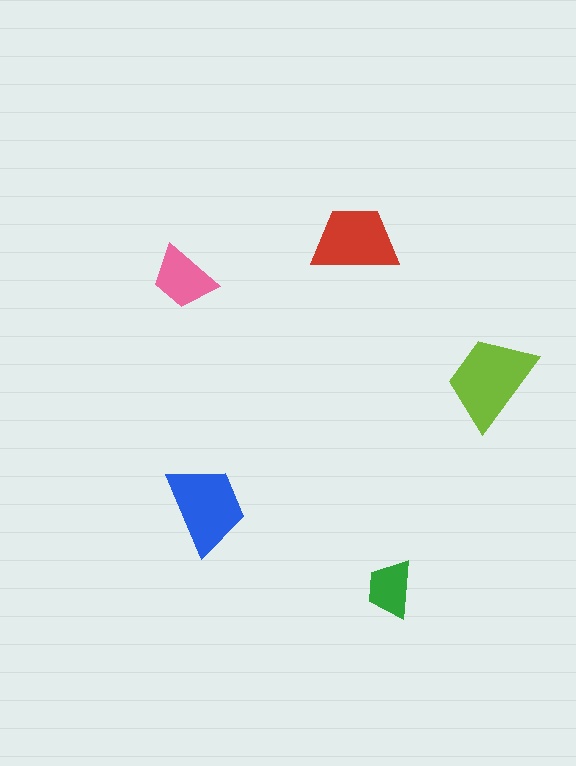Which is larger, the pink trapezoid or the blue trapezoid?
The blue one.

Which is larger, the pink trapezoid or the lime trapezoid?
The lime one.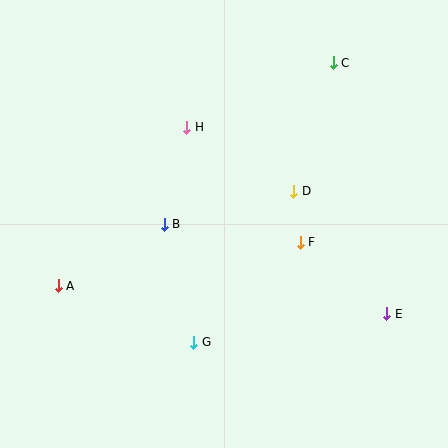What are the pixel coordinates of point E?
Point E is at (387, 314).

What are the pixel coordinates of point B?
Point B is at (164, 224).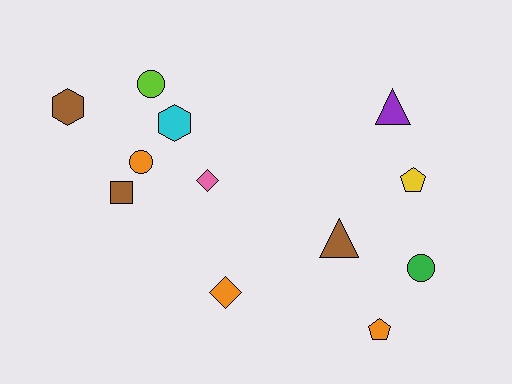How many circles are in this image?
There are 3 circles.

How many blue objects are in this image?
There are no blue objects.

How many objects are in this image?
There are 12 objects.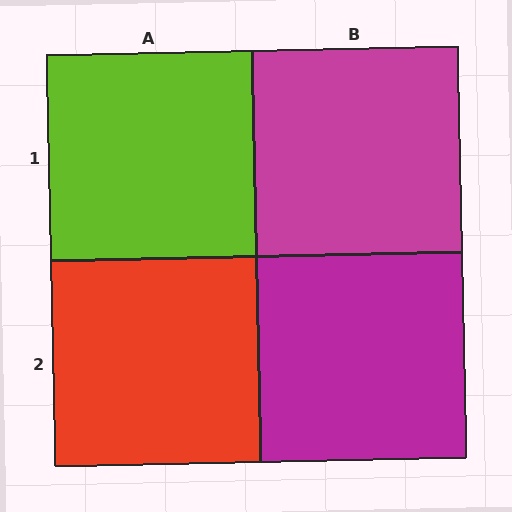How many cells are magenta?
2 cells are magenta.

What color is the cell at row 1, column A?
Lime.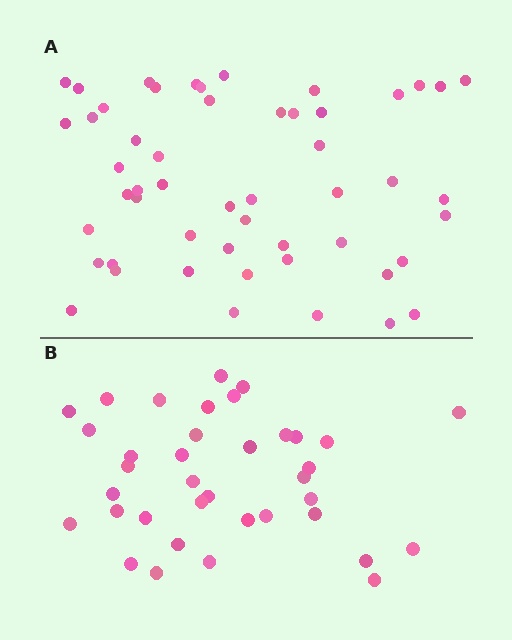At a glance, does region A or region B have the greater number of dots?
Region A (the top region) has more dots.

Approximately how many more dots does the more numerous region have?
Region A has approximately 15 more dots than region B.